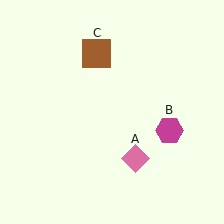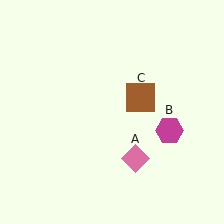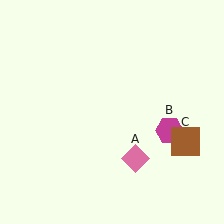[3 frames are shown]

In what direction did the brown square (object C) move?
The brown square (object C) moved down and to the right.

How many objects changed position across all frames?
1 object changed position: brown square (object C).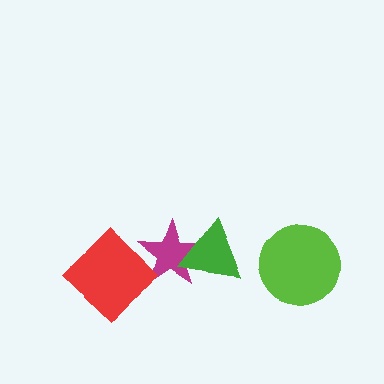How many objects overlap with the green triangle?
1 object overlaps with the green triangle.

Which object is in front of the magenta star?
The green triangle is in front of the magenta star.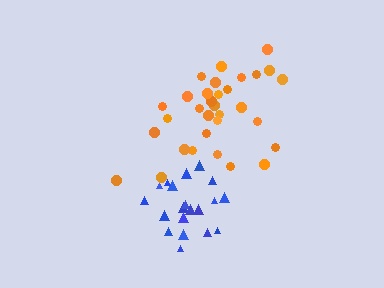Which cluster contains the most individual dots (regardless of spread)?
Orange (32).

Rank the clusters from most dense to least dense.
blue, orange.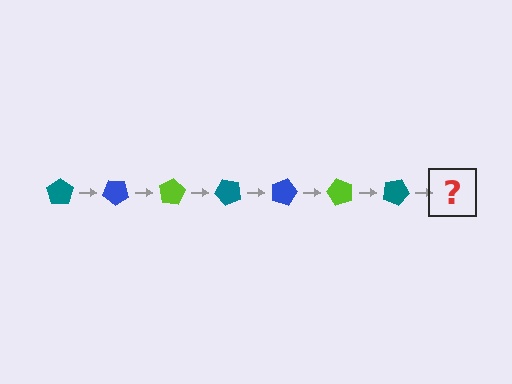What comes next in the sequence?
The next element should be a blue pentagon, rotated 280 degrees from the start.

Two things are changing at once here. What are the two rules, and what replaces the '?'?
The two rules are that it rotates 40 degrees each step and the color cycles through teal, blue, and lime. The '?' should be a blue pentagon, rotated 280 degrees from the start.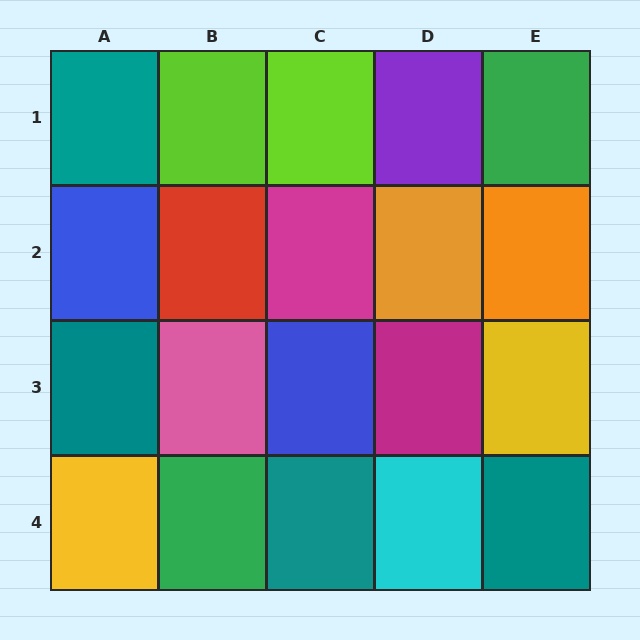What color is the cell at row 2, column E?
Orange.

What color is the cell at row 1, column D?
Purple.